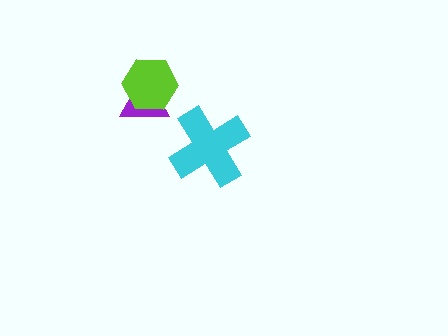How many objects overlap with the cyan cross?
0 objects overlap with the cyan cross.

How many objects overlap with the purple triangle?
1 object overlaps with the purple triangle.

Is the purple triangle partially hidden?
Yes, it is partially covered by another shape.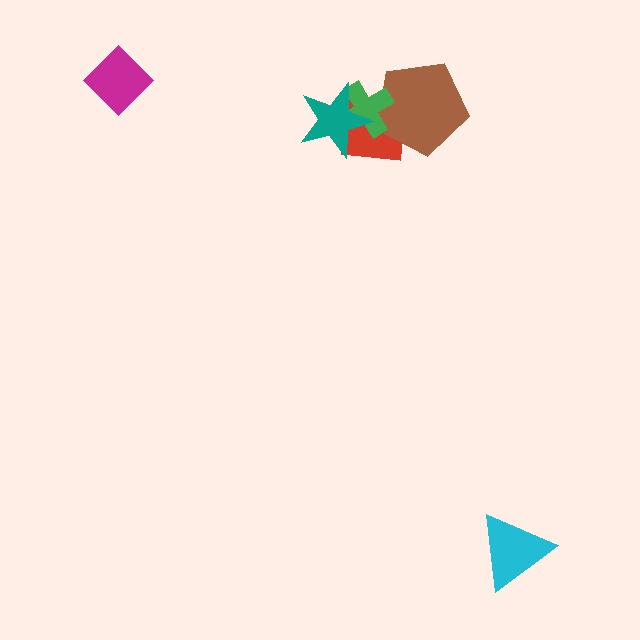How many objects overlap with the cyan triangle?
0 objects overlap with the cyan triangle.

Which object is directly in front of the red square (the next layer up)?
The brown pentagon is directly in front of the red square.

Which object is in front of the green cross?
The teal star is in front of the green cross.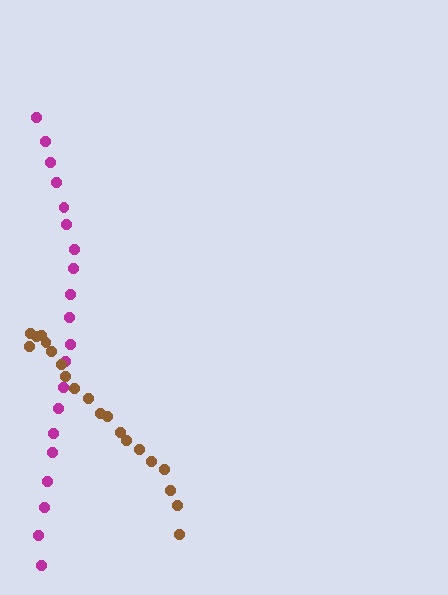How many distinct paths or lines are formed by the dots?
There are 2 distinct paths.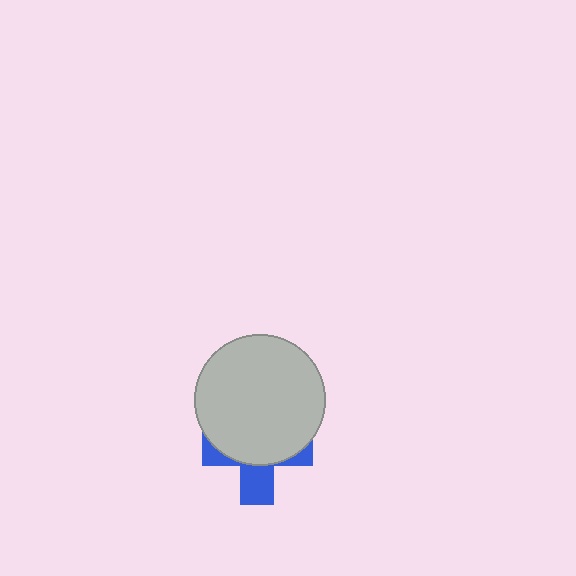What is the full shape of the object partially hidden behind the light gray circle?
The partially hidden object is a blue cross.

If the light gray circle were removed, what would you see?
You would see the complete blue cross.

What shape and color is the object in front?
The object in front is a light gray circle.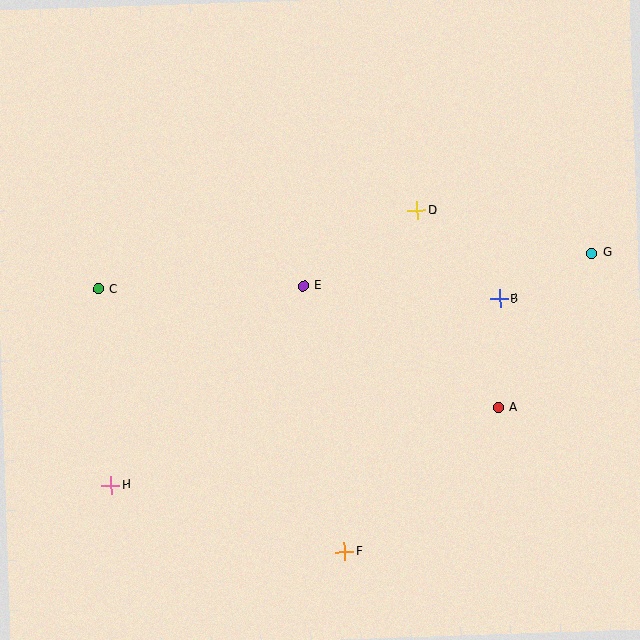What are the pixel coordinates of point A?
Point A is at (498, 408).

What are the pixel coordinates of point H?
Point H is at (111, 485).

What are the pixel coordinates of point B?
Point B is at (500, 299).